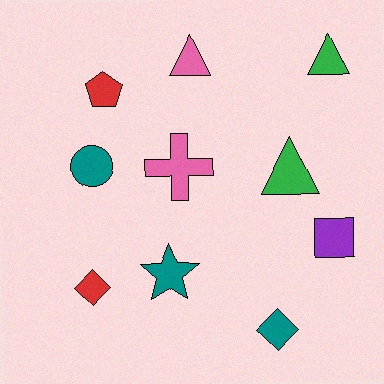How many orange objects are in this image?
There are no orange objects.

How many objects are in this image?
There are 10 objects.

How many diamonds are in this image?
There are 2 diamonds.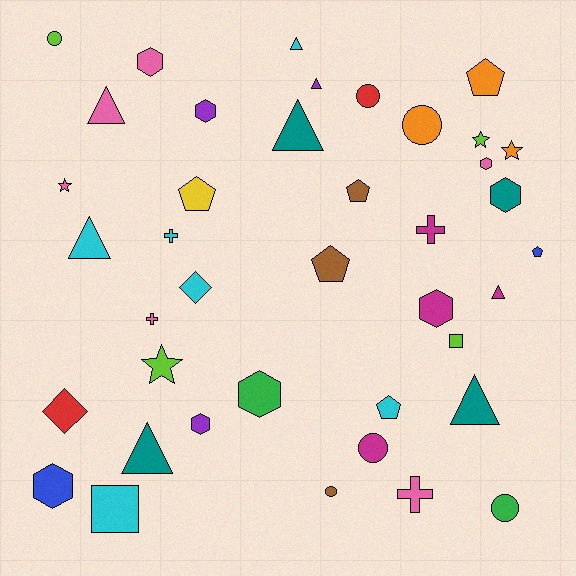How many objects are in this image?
There are 40 objects.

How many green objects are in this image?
There are 2 green objects.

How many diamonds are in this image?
There are 2 diamonds.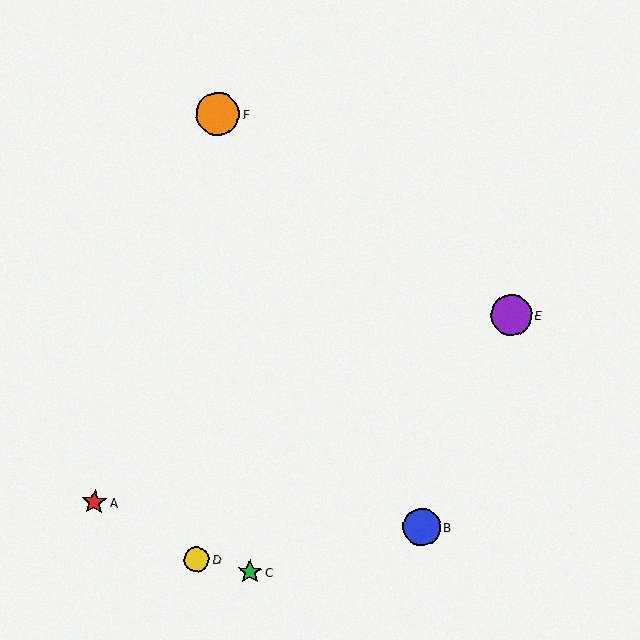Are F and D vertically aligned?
Yes, both are at x≈218.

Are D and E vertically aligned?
No, D is at x≈197 and E is at x≈511.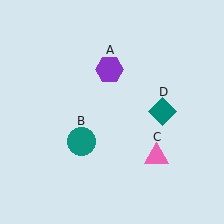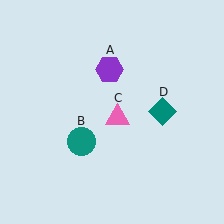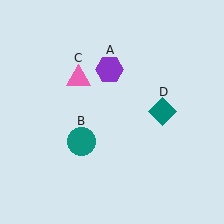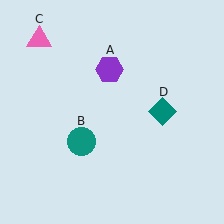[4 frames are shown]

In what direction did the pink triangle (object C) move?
The pink triangle (object C) moved up and to the left.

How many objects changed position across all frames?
1 object changed position: pink triangle (object C).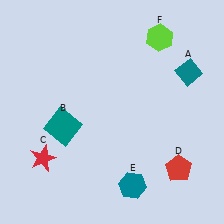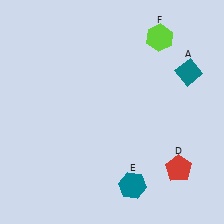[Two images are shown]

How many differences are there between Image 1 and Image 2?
There are 2 differences between the two images.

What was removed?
The teal square (B), the red star (C) were removed in Image 2.